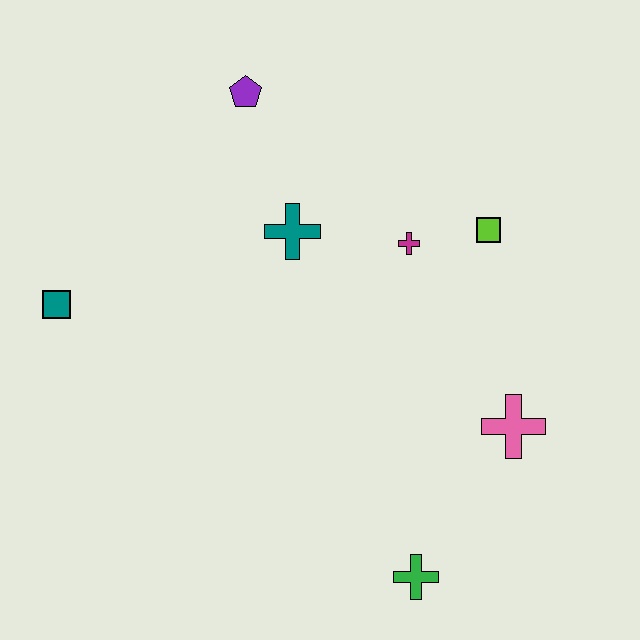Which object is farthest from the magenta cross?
The teal square is farthest from the magenta cross.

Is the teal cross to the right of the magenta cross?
No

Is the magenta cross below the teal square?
No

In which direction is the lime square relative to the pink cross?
The lime square is above the pink cross.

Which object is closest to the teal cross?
The magenta cross is closest to the teal cross.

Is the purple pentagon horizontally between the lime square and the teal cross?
No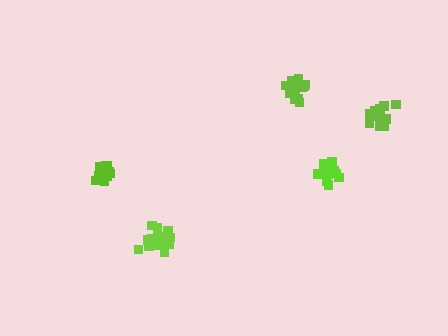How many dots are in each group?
Group 1: 20 dots, Group 2: 14 dots, Group 3: 16 dots, Group 4: 14 dots, Group 5: 20 dots (84 total).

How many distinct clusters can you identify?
There are 5 distinct clusters.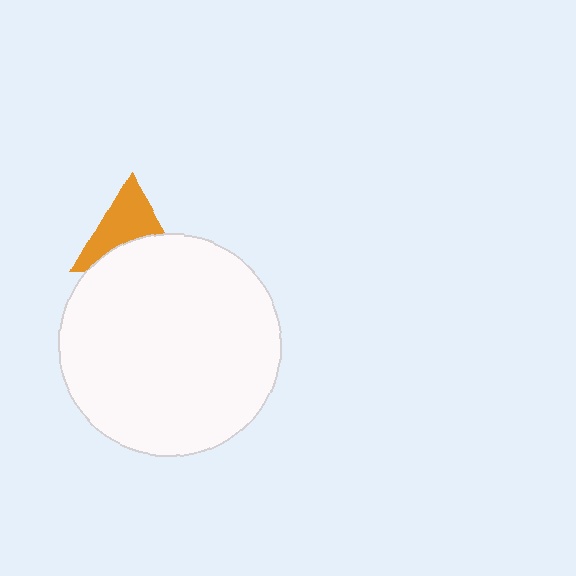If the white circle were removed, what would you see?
You would see the complete orange triangle.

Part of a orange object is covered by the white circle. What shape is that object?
It is a triangle.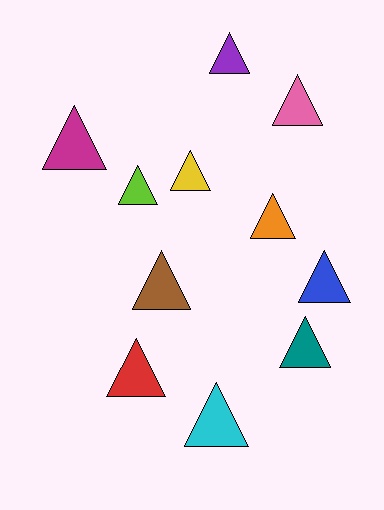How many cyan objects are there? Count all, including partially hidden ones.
There is 1 cyan object.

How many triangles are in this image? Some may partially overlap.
There are 11 triangles.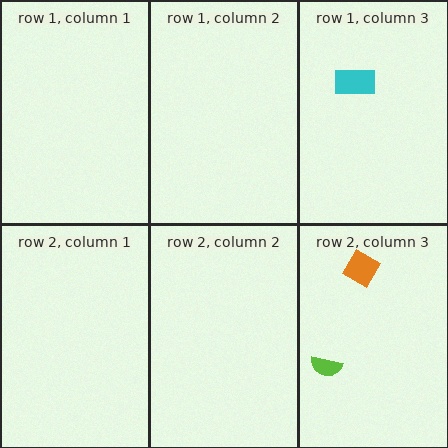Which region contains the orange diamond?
The row 2, column 3 region.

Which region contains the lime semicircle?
The row 2, column 3 region.